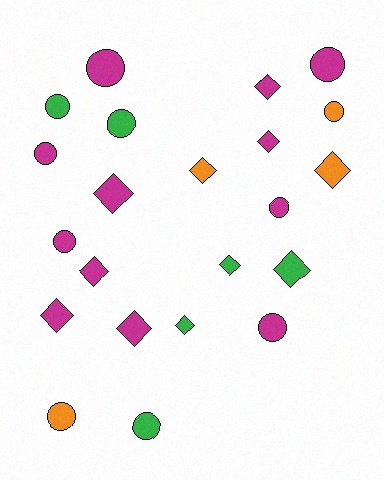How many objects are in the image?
There are 22 objects.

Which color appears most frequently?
Magenta, with 12 objects.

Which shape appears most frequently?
Diamond, with 11 objects.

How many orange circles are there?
There are 2 orange circles.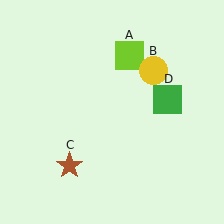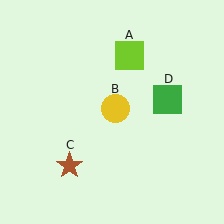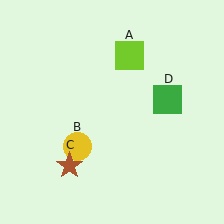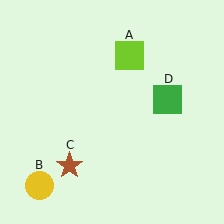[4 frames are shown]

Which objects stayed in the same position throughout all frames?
Lime square (object A) and brown star (object C) and green square (object D) remained stationary.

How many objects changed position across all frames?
1 object changed position: yellow circle (object B).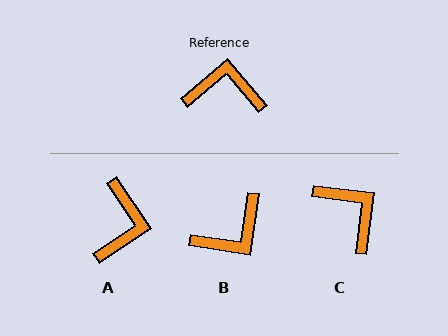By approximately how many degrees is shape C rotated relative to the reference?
Approximately 48 degrees clockwise.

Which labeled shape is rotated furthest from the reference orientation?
B, about 139 degrees away.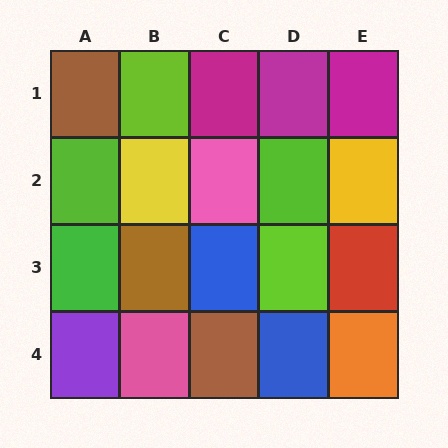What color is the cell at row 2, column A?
Lime.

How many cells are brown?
3 cells are brown.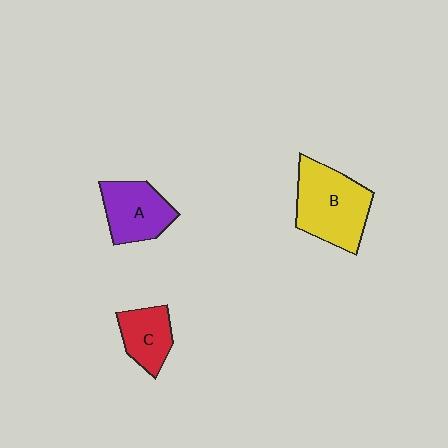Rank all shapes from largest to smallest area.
From largest to smallest: B (yellow), A (purple), C (red).